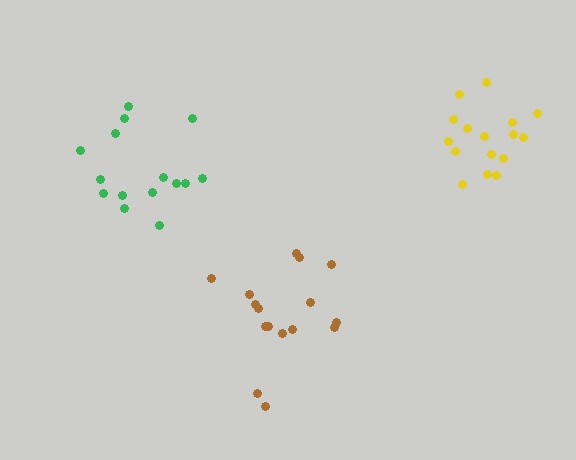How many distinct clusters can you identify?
There are 3 distinct clusters.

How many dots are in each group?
Group 1: 16 dots, Group 2: 15 dots, Group 3: 16 dots (47 total).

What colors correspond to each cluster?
The clusters are colored: brown, green, yellow.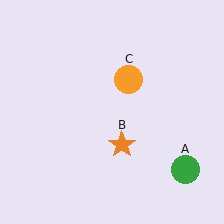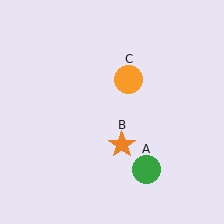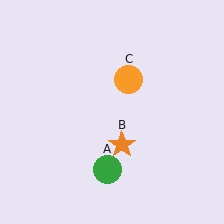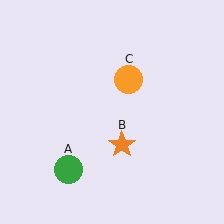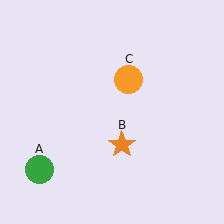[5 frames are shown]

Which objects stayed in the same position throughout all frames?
Orange star (object B) and orange circle (object C) remained stationary.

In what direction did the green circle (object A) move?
The green circle (object A) moved left.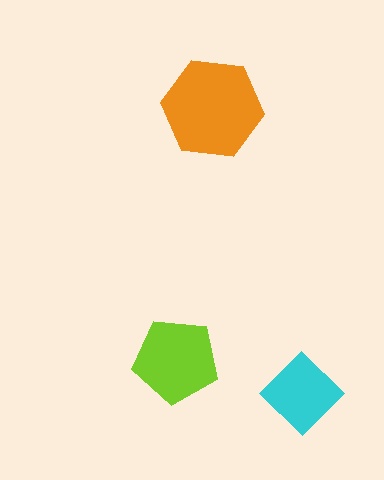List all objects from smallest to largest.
The cyan diamond, the lime pentagon, the orange hexagon.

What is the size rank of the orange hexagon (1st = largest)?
1st.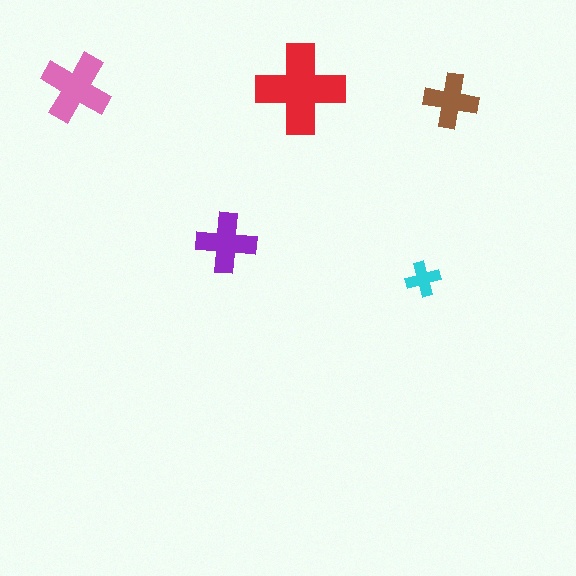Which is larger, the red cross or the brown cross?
The red one.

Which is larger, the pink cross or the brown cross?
The pink one.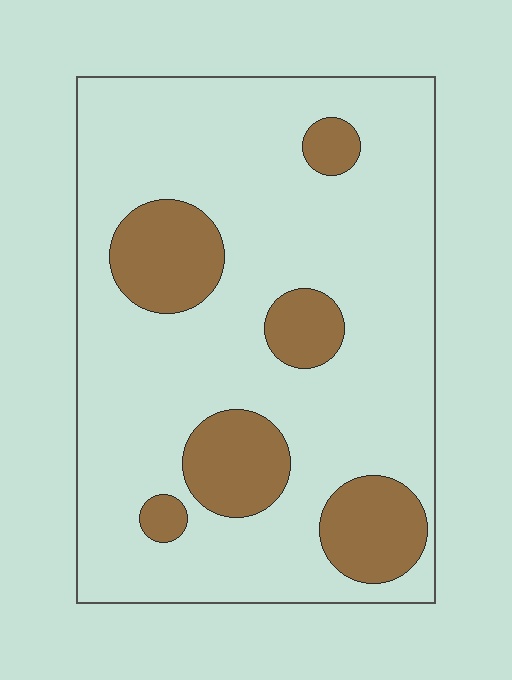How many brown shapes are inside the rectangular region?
6.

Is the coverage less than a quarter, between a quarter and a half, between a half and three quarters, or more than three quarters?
Less than a quarter.